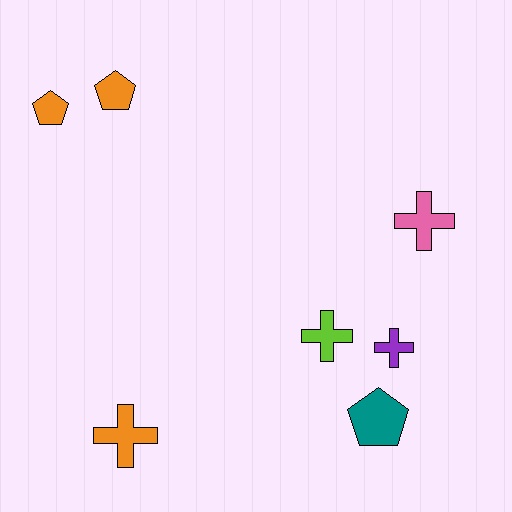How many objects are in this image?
There are 7 objects.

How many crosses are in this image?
There are 4 crosses.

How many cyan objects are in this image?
There are no cyan objects.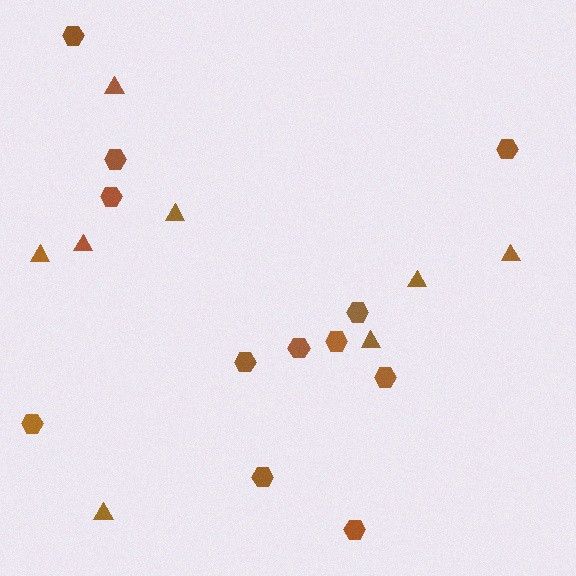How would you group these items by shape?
There are 2 groups: one group of triangles (8) and one group of hexagons (12).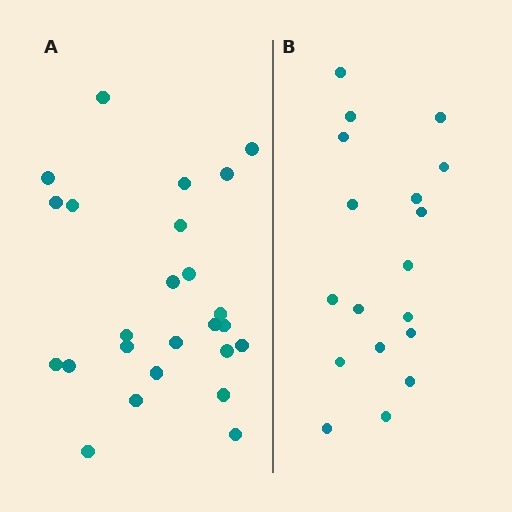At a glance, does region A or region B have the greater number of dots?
Region A (the left region) has more dots.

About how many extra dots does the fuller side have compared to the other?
Region A has roughly 8 or so more dots than region B.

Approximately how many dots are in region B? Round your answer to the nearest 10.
About 20 dots. (The exact count is 18, which rounds to 20.)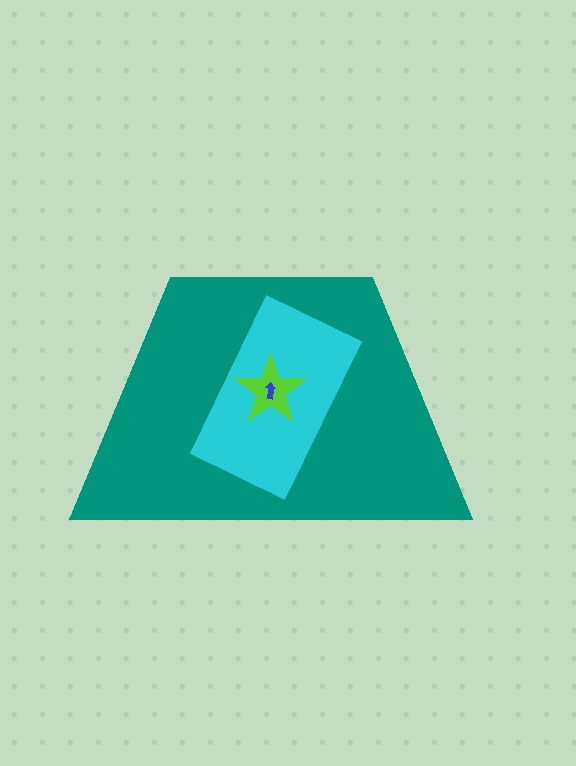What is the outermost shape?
The teal trapezoid.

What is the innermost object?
The blue arrow.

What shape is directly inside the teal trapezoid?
The cyan rectangle.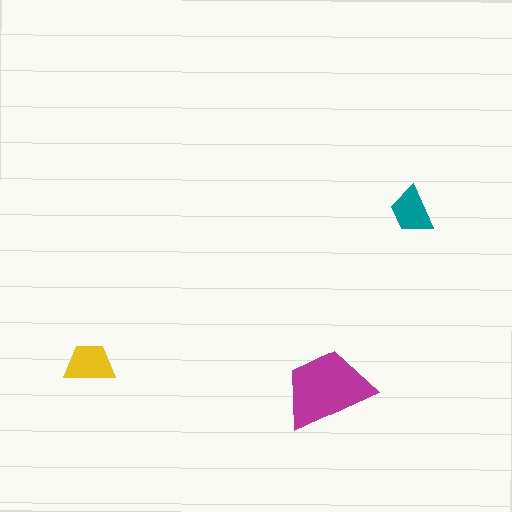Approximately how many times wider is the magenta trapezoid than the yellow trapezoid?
About 2 times wider.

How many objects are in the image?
There are 3 objects in the image.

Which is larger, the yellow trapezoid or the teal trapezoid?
The yellow one.